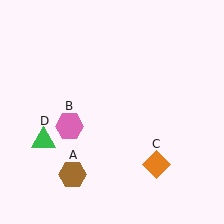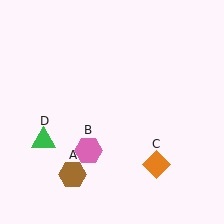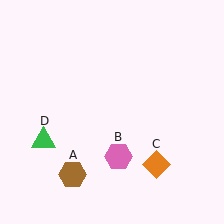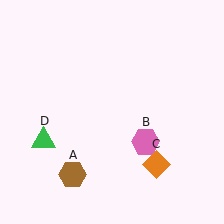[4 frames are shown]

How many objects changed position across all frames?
1 object changed position: pink hexagon (object B).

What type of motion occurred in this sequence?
The pink hexagon (object B) rotated counterclockwise around the center of the scene.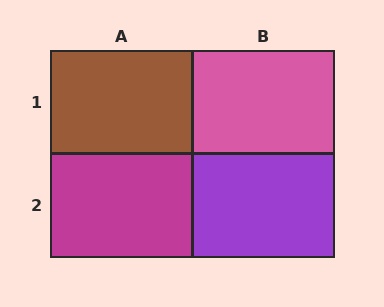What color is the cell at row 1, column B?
Pink.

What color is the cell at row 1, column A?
Brown.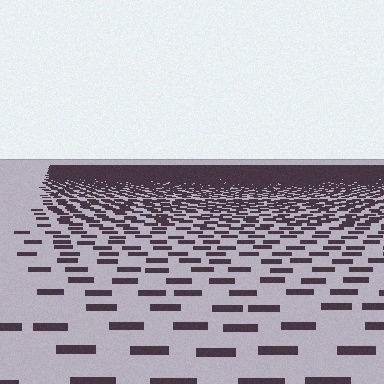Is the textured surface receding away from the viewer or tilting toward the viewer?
The surface is receding away from the viewer. Texture elements get smaller and denser toward the top.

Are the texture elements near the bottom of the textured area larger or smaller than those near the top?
Larger. Near the bottom, elements are closer to the viewer and appear at a bigger on-screen size.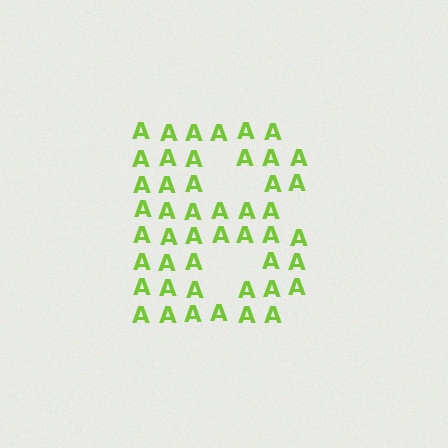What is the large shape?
The large shape is the letter B.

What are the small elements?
The small elements are letter A's.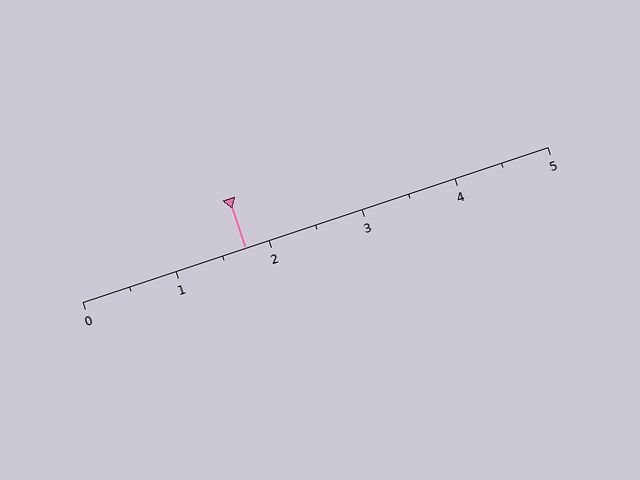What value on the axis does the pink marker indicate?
The marker indicates approximately 1.8.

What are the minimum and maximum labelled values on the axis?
The axis runs from 0 to 5.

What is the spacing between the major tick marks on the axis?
The major ticks are spaced 1 apart.